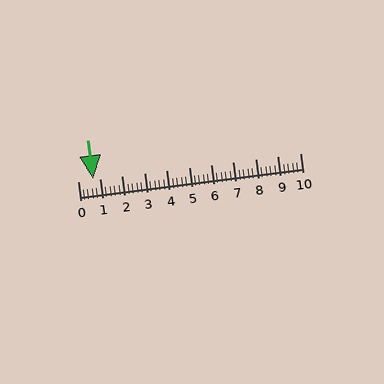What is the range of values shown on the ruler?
The ruler shows values from 0 to 10.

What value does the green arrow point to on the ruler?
The green arrow points to approximately 0.7.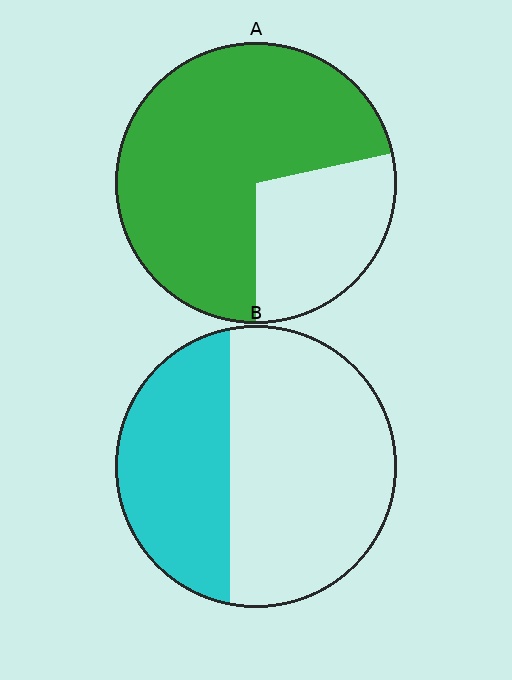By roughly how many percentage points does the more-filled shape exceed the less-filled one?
By roughly 35 percentage points (A over B).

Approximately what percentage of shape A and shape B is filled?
A is approximately 70% and B is approximately 40%.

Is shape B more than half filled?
No.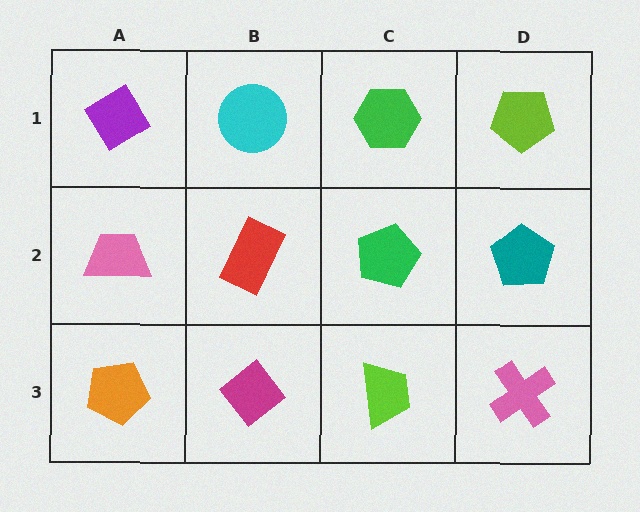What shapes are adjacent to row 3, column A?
A pink trapezoid (row 2, column A), a magenta diamond (row 3, column B).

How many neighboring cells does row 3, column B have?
3.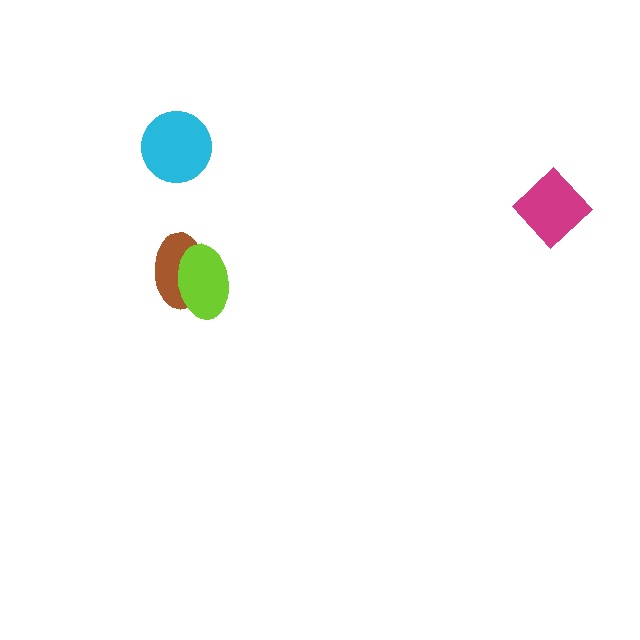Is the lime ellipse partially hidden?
No, no other shape covers it.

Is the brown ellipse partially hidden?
Yes, it is partially covered by another shape.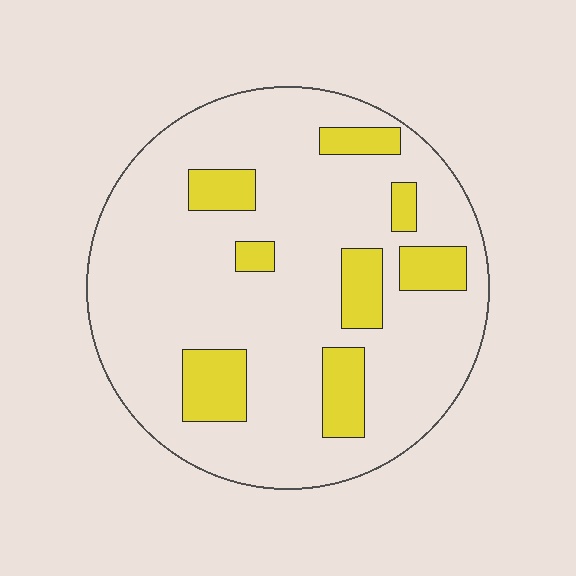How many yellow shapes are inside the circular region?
8.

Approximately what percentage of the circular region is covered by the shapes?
Approximately 20%.